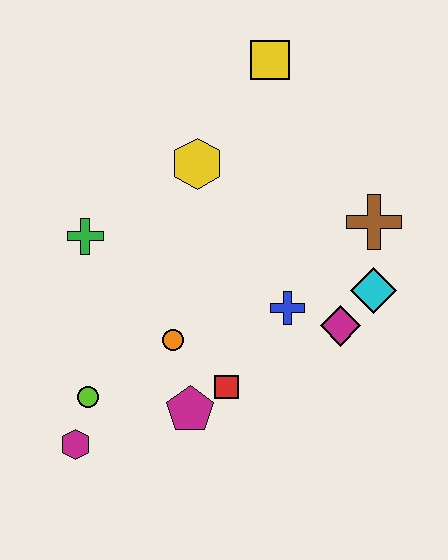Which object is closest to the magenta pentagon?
The red square is closest to the magenta pentagon.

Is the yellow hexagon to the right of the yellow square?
No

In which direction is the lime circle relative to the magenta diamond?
The lime circle is to the left of the magenta diamond.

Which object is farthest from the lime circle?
The yellow square is farthest from the lime circle.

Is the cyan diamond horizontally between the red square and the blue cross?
No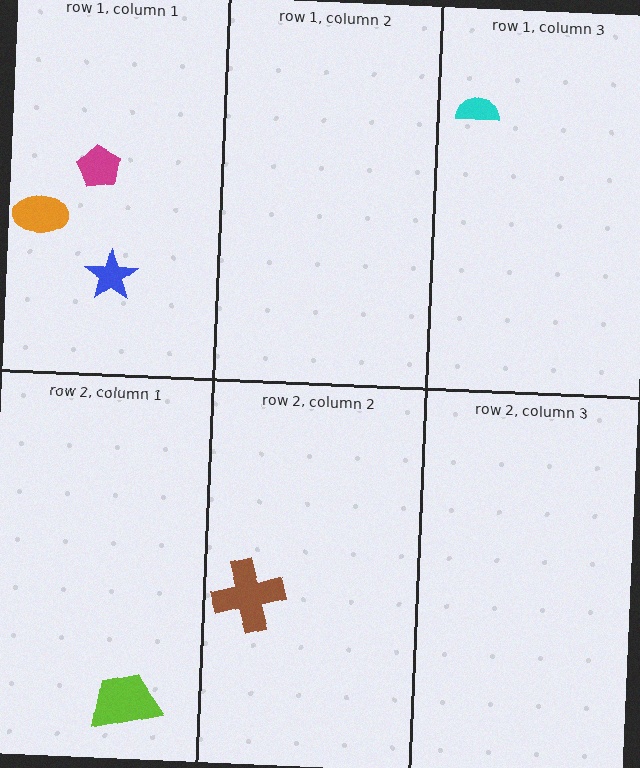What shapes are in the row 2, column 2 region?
The brown cross.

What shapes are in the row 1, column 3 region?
The cyan semicircle.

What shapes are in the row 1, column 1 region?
The blue star, the magenta pentagon, the orange ellipse.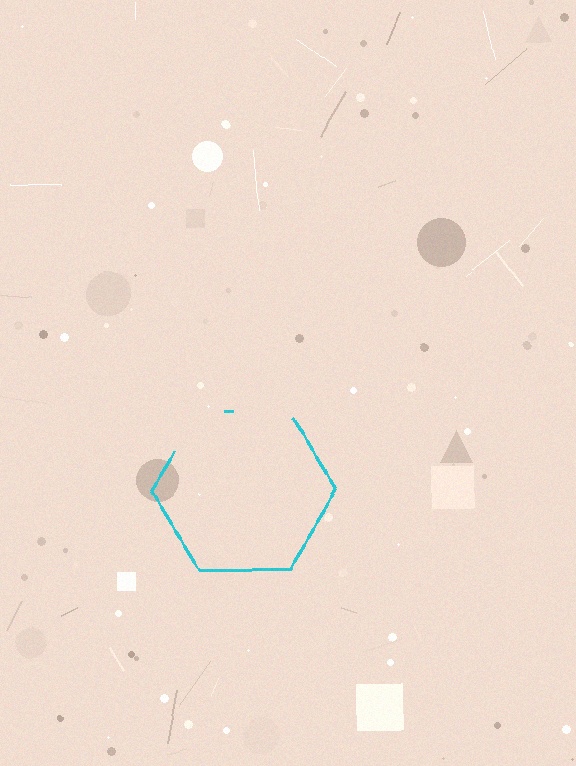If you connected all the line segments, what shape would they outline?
They would outline a hexagon.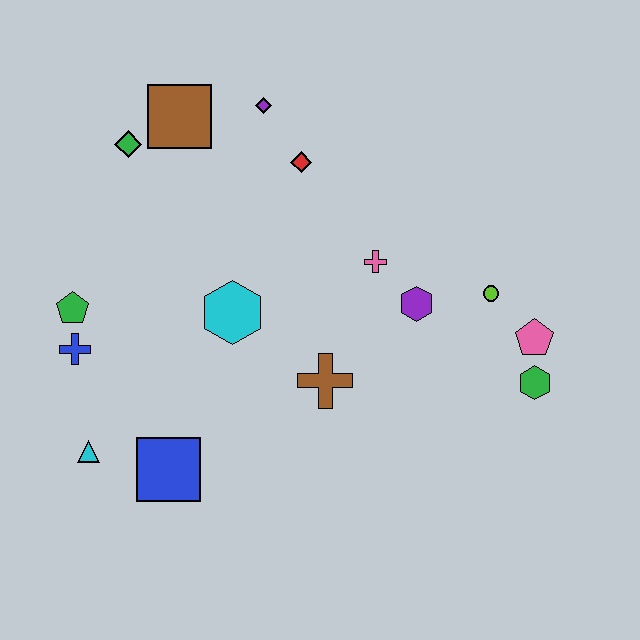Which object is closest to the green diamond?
The brown square is closest to the green diamond.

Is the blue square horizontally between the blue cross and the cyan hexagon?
Yes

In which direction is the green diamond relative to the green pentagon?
The green diamond is above the green pentagon.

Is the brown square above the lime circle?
Yes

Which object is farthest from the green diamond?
The green hexagon is farthest from the green diamond.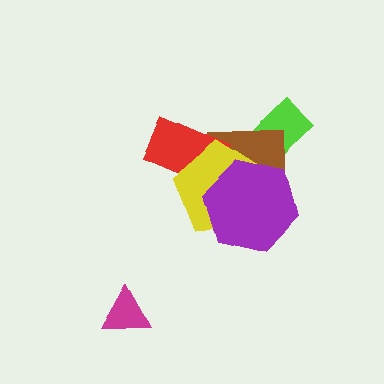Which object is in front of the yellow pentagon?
The purple hexagon is in front of the yellow pentagon.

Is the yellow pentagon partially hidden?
Yes, it is partially covered by another shape.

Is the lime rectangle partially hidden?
Yes, it is partially covered by another shape.